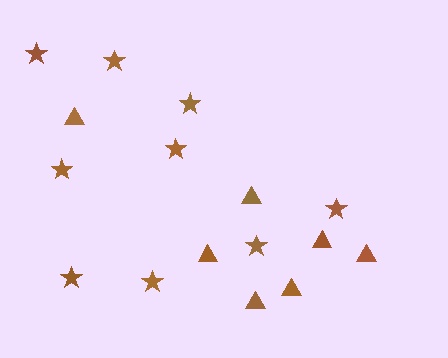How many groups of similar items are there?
There are 2 groups: one group of triangles (7) and one group of stars (9).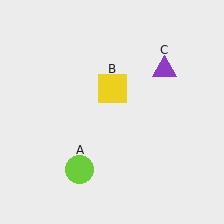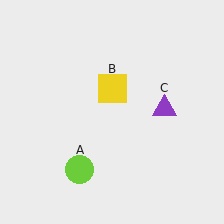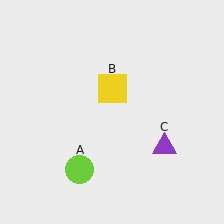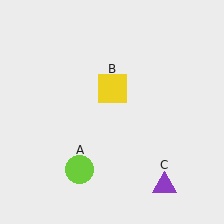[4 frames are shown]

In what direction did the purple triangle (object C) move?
The purple triangle (object C) moved down.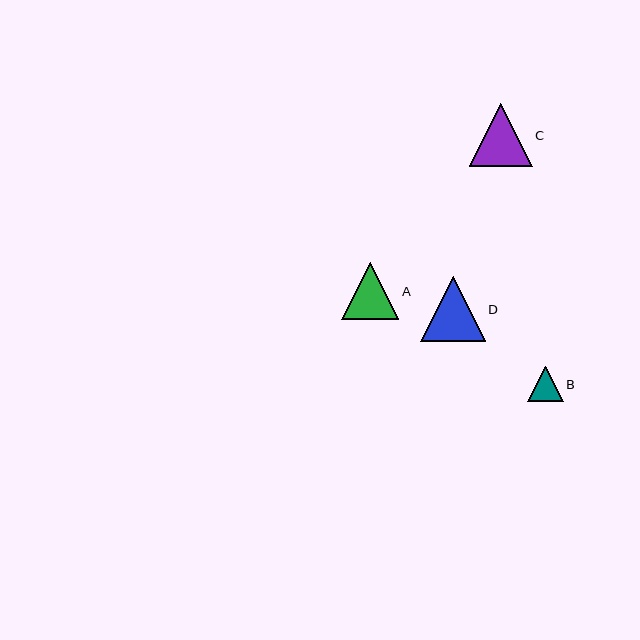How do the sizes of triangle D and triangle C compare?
Triangle D and triangle C are approximately the same size.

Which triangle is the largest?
Triangle D is the largest with a size of approximately 65 pixels.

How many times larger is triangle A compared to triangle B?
Triangle A is approximately 1.6 times the size of triangle B.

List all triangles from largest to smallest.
From largest to smallest: D, C, A, B.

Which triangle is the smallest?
Triangle B is the smallest with a size of approximately 35 pixels.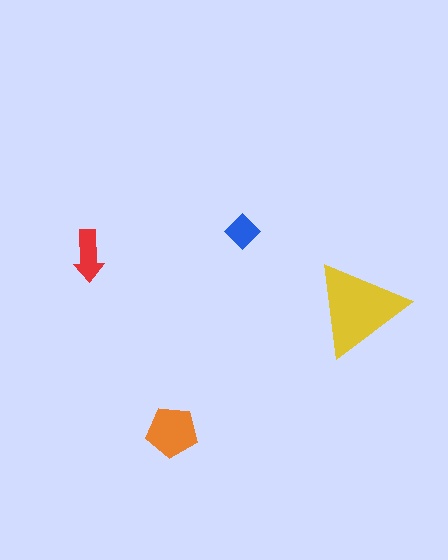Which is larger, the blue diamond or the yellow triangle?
The yellow triangle.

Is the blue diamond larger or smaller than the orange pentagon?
Smaller.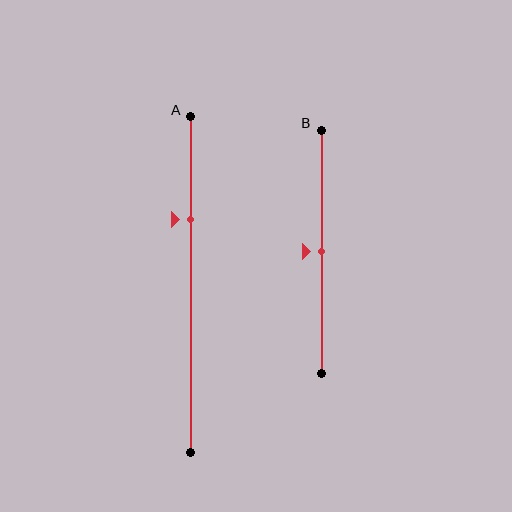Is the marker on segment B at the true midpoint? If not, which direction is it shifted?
Yes, the marker on segment B is at the true midpoint.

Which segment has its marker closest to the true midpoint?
Segment B has its marker closest to the true midpoint.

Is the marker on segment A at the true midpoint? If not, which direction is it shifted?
No, the marker on segment A is shifted upward by about 19% of the segment length.